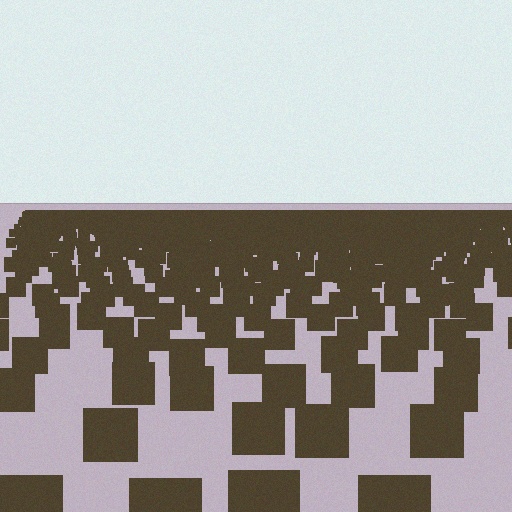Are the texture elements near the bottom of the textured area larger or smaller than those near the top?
Larger. Near the bottom, elements are closer to the viewer and appear at a bigger on-screen size.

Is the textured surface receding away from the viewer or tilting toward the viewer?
The surface is receding away from the viewer. Texture elements get smaller and denser toward the top.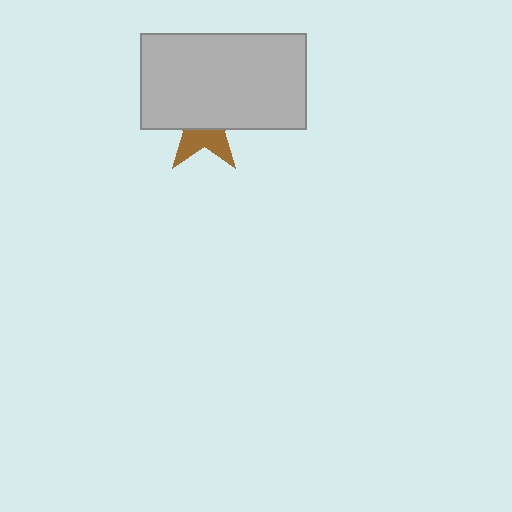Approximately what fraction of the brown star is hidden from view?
Roughly 62% of the brown star is hidden behind the light gray rectangle.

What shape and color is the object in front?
The object in front is a light gray rectangle.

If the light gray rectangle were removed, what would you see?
You would see the complete brown star.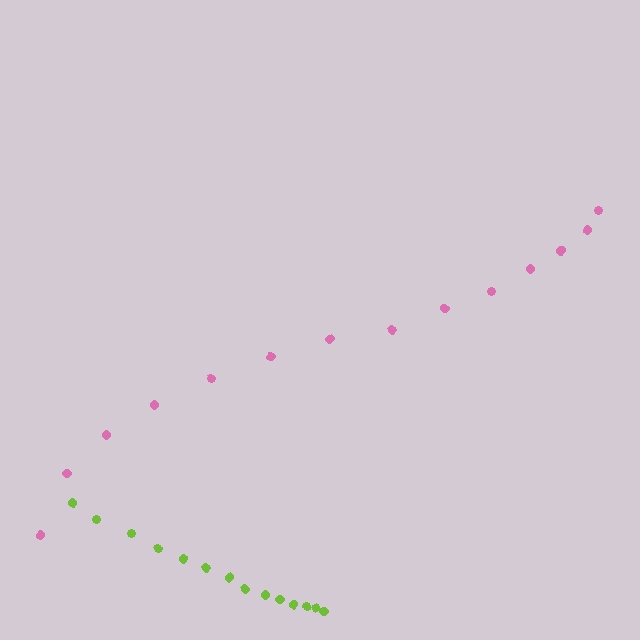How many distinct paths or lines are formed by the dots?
There are 2 distinct paths.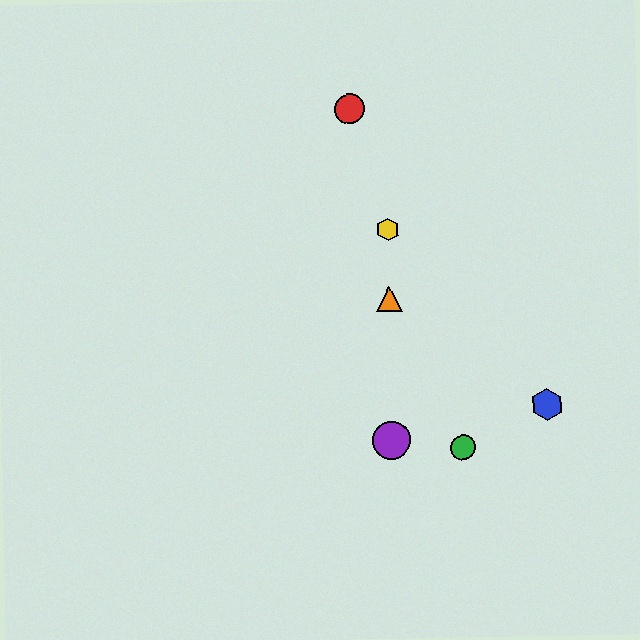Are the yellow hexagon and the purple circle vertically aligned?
Yes, both are at x≈388.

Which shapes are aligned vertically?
The yellow hexagon, the purple circle, the orange triangle are aligned vertically.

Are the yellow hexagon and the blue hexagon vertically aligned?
No, the yellow hexagon is at x≈388 and the blue hexagon is at x≈547.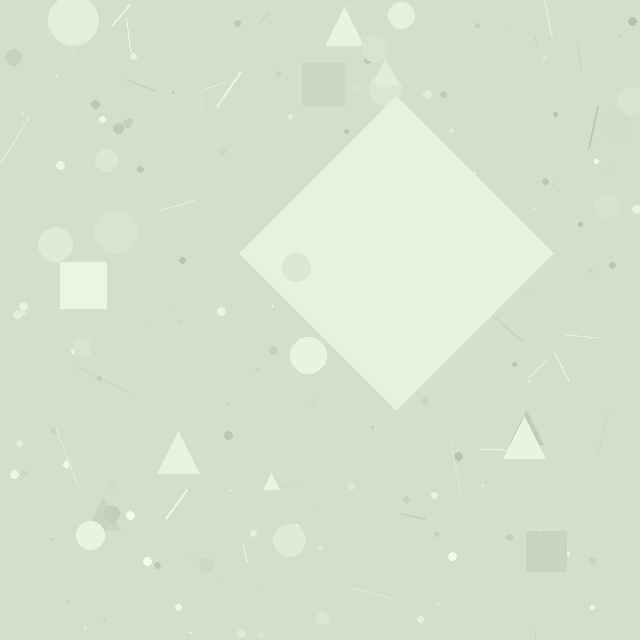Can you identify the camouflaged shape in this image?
The camouflaged shape is a diamond.